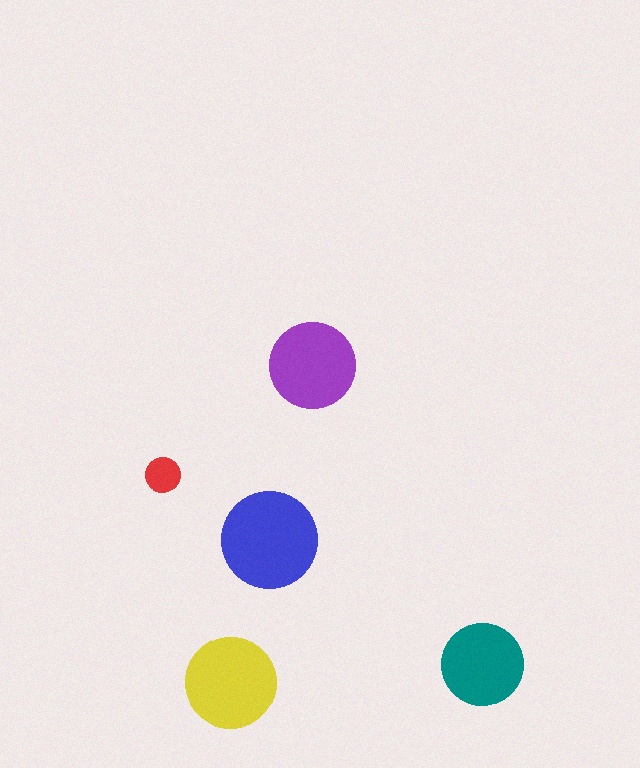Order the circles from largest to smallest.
the blue one, the yellow one, the purple one, the teal one, the red one.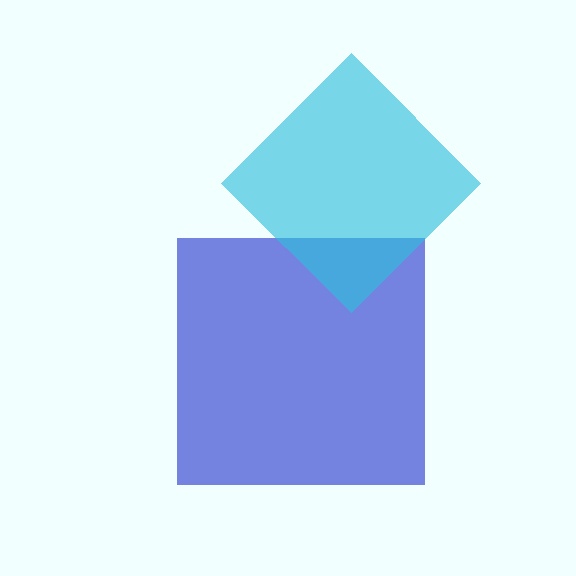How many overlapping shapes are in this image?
There are 2 overlapping shapes in the image.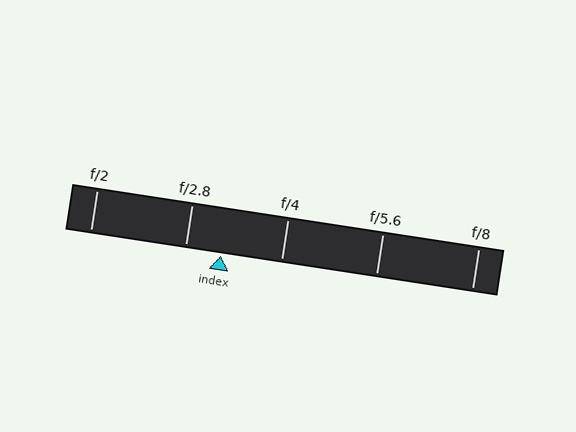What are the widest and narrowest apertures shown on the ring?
The widest aperture shown is f/2 and the narrowest is f/8.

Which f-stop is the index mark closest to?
The index mark is closest to f/2.8.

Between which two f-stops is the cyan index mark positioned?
The index mark is between f/2.8 and f/4.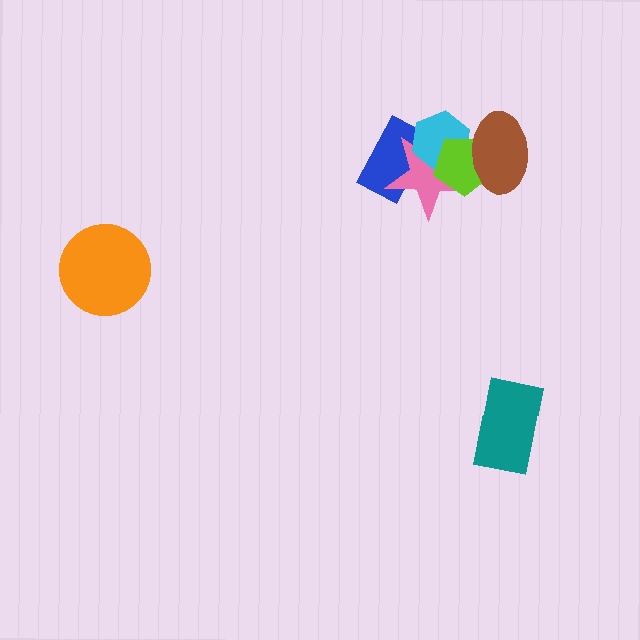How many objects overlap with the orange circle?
0 objects overlap with the orange circle.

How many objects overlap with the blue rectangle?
2 objects overlap with the blue rectangle.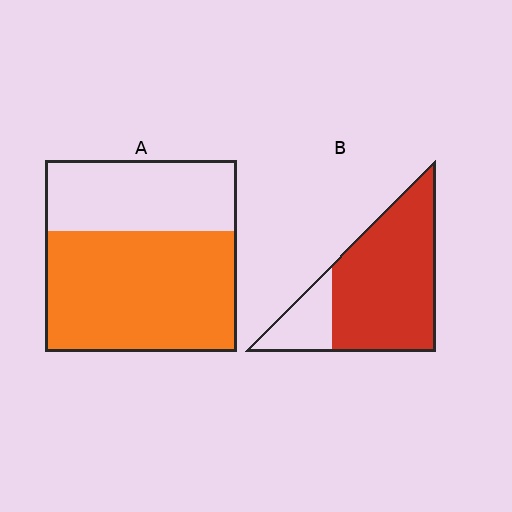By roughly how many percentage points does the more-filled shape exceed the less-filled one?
By roughly 15 percentage points (B over A).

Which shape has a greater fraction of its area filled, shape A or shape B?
Shape B.